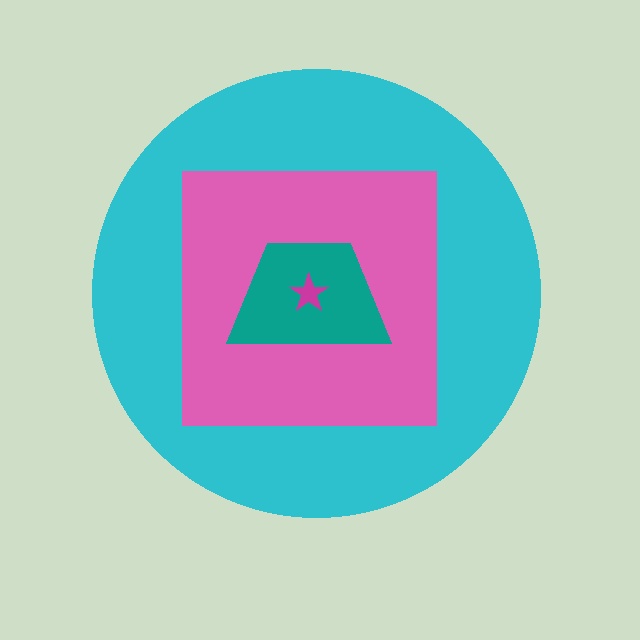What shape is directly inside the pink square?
The teal trapezoid.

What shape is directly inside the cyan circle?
The pink square.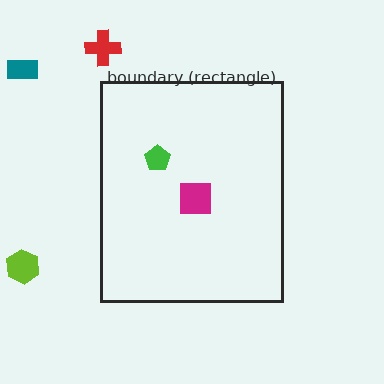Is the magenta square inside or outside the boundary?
Inside.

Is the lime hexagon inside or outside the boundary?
Outside.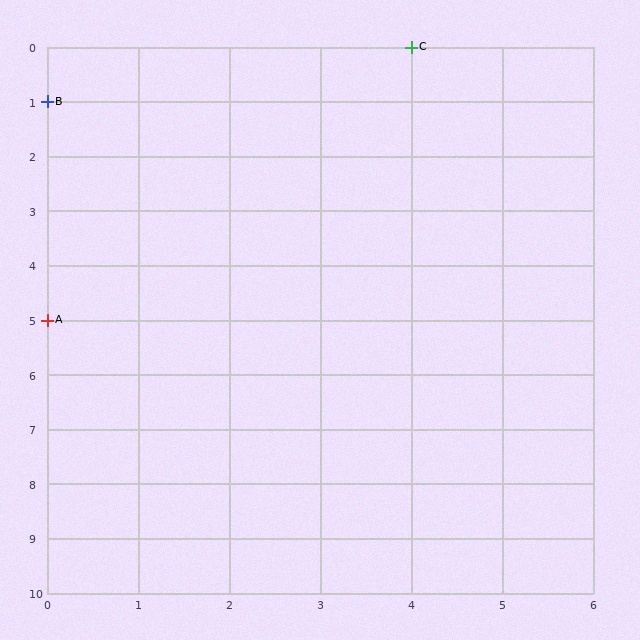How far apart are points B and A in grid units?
Points B and A are 4 rows apart.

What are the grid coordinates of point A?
Point A is at grid coordinates (0, 5).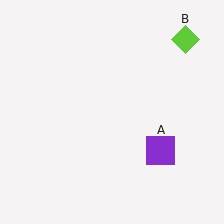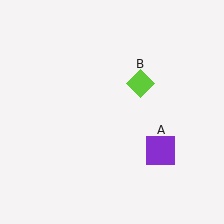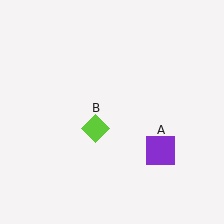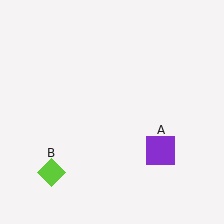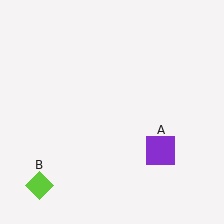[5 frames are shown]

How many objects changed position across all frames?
1 object changed position: lime diamond (object B).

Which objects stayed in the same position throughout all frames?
Purple square (object A) remained stationary.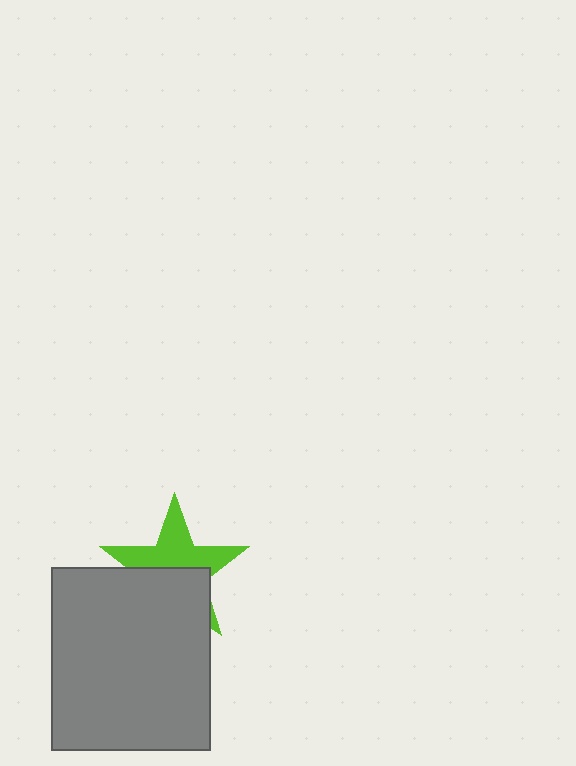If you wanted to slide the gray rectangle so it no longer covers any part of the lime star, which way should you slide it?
Slide it down — that is the most direct way to separate the two shapes.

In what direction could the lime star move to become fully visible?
The lime star could move up. That would shift it out from behind the gray rectangle entirely.